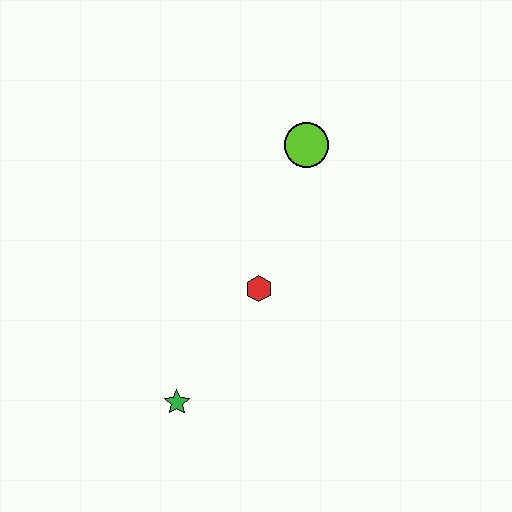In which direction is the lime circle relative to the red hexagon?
The lime circle is above the red hexagon.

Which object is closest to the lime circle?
The red hexagon is closest to the lime circle.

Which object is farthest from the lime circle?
The green star is farthest from the lime circle.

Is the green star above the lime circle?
No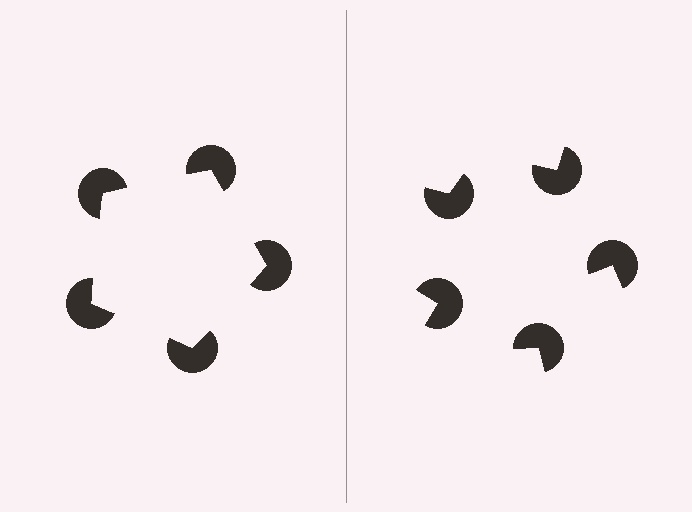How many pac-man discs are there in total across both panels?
10 — 5 on each side.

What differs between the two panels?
The pac-man discs are positioned identically on both sides; only the wedge orientations differ. On the left they align to a pentagon; on the right they are misaligned.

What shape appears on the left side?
An illusory pentagon.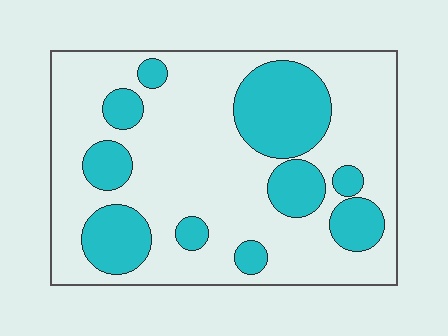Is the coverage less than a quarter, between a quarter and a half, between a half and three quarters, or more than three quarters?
Between a quarter and a half.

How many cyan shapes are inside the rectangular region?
10.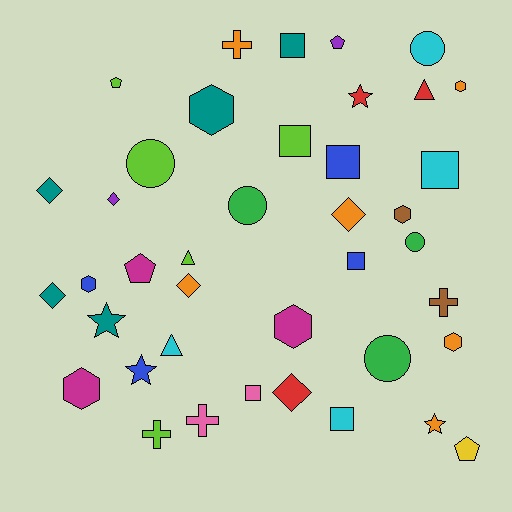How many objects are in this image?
There are 40 objects.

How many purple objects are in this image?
There are 2 purple objects.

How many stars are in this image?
There are 4 stars.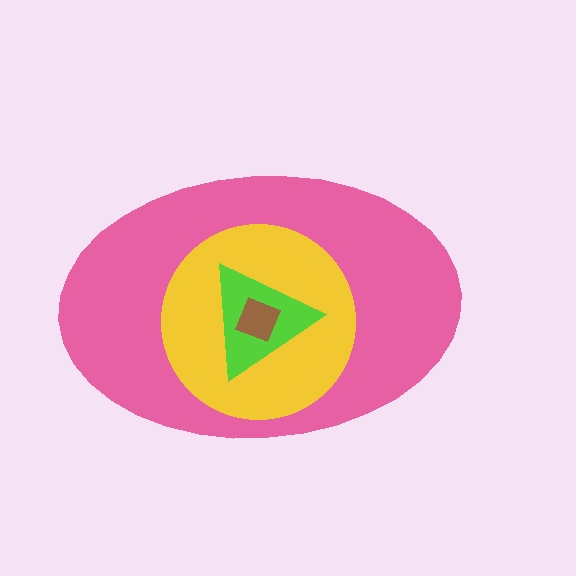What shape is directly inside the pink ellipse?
The yellow circle.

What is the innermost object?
The brown square.